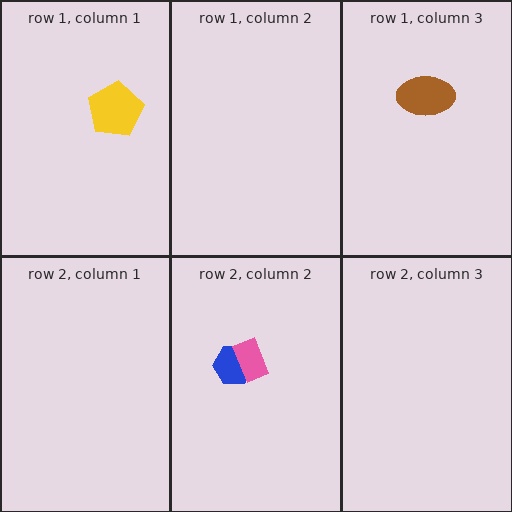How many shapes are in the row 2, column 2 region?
2.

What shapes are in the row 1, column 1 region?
The yellow pentagon.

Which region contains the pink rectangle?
The row 2, column 2 region.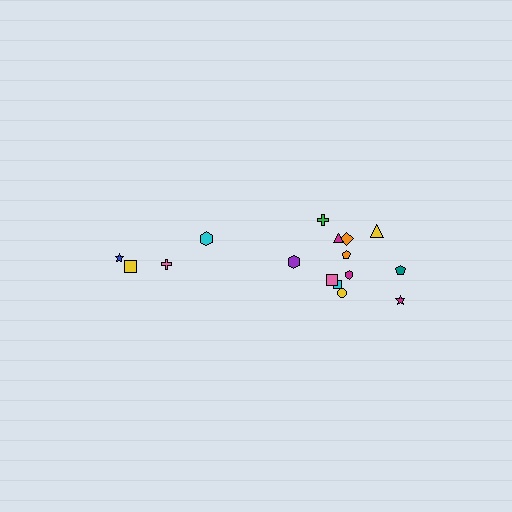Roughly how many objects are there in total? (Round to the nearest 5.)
Roughly 15 objects in total.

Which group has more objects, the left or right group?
The right group.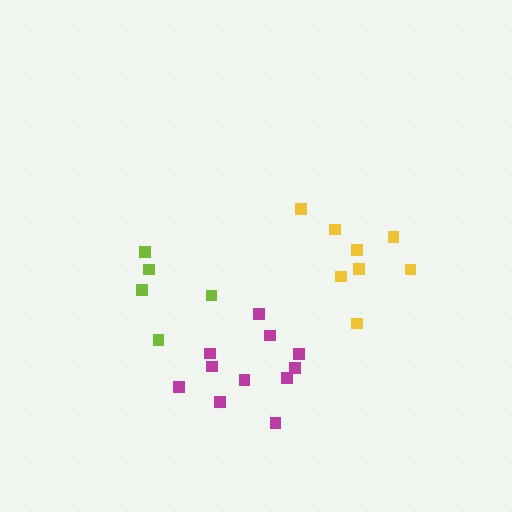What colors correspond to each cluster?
The clusters are colored: lime, magenta, yellow.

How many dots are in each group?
Group 1: 5 dots, Group 2: 11 dots, Group 3: 8 dots (24 total).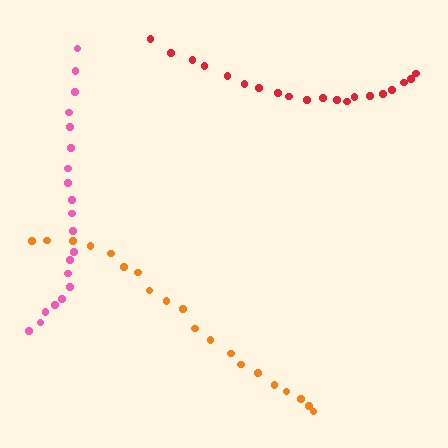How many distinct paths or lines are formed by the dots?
There are 3 distinct paths.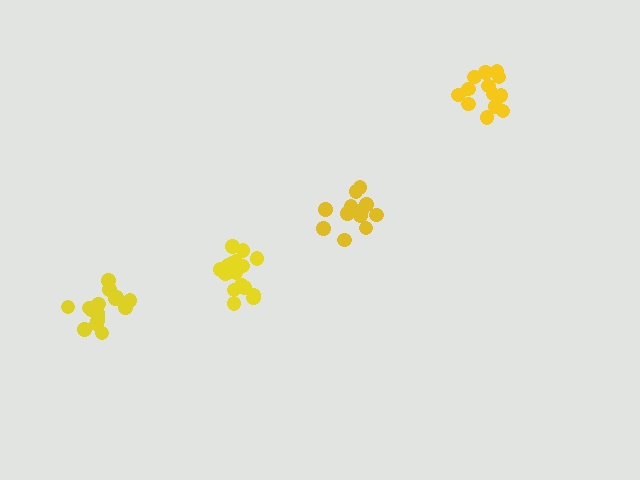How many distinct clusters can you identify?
There are 4 distinct clusters.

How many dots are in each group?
Group 1: 17 dots, Group 2: 16 dots, Group 3: 13 dots, Group 4: 12 dots (58 total).